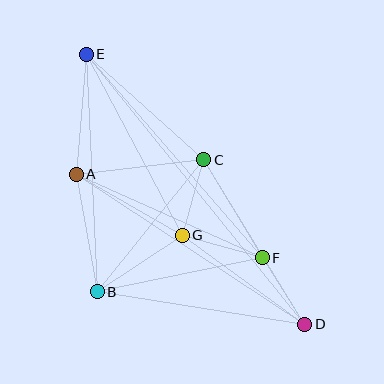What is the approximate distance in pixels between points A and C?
The distance between A and C is approximately 129 pixels.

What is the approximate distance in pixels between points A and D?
The distance between A and D is approximately 273 pixels.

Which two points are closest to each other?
Points C and G are closest to each other.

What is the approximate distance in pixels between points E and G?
The distance between E and G is approximately 205 pixels.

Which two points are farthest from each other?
Points D and E are farthest from each other.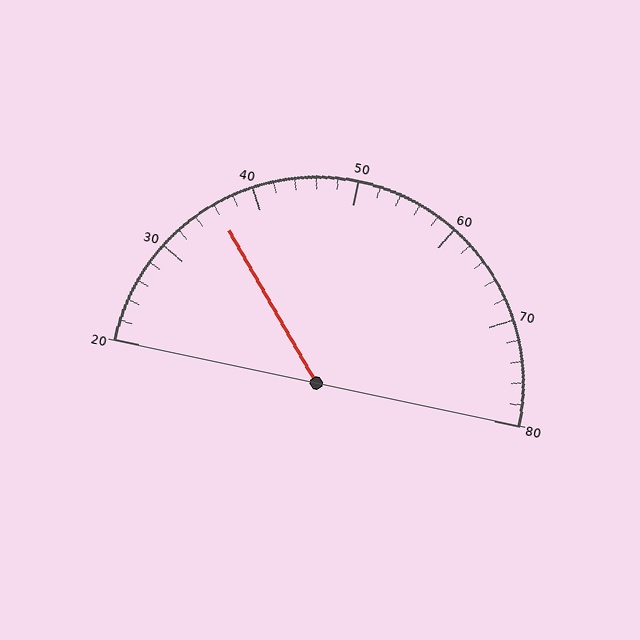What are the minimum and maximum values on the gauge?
The gauge ranges from 20 to 80.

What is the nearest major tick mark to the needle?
The nearest major tick mark is 40.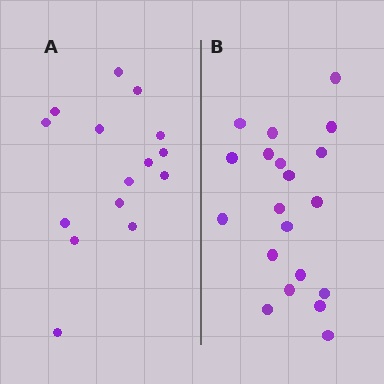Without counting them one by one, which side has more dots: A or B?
Region B (the right region) has more dots.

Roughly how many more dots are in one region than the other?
Region B has about 5 more dots than region A.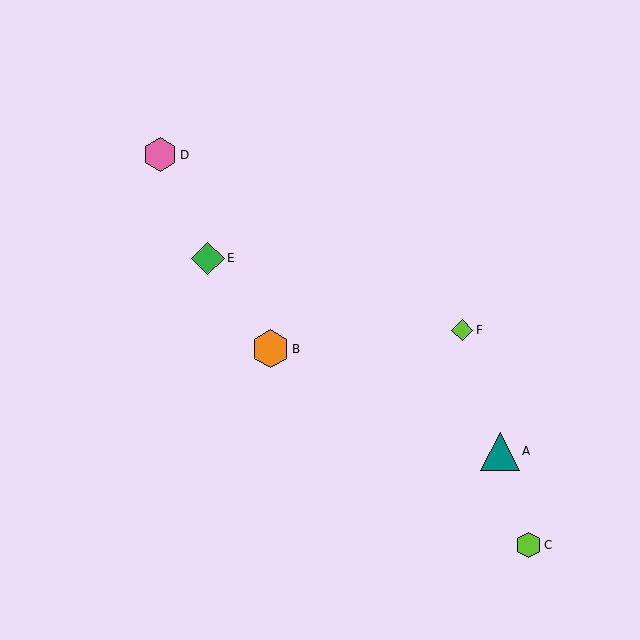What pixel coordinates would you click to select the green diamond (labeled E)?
Click at (208, 258) to select the green diamond E.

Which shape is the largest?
The teal triangle (labeled A) is the largest.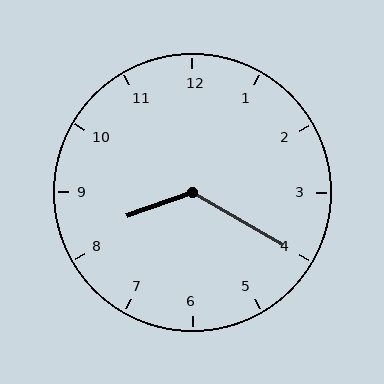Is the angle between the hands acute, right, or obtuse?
It is obtuse.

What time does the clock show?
8:20.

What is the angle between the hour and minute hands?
Approximately 130 degrees.